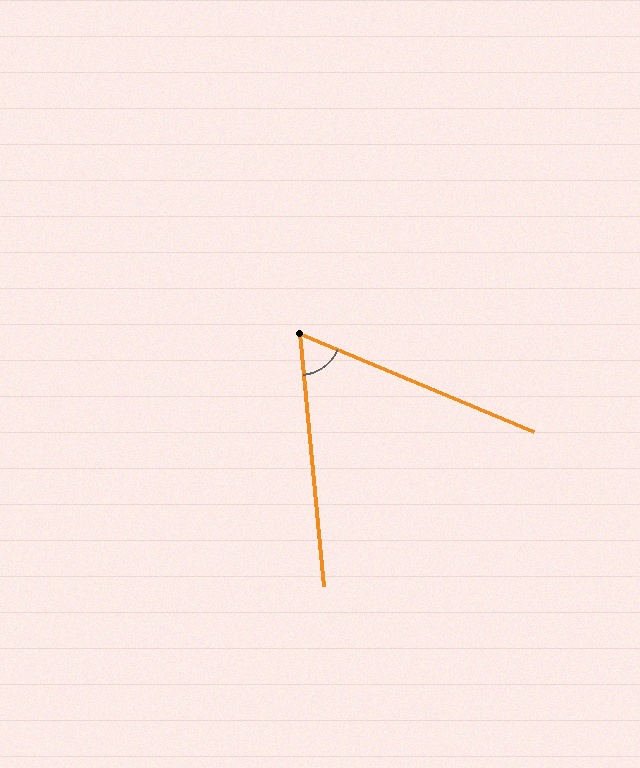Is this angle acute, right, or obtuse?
It is acute.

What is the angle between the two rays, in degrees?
Approximately 62 degrees.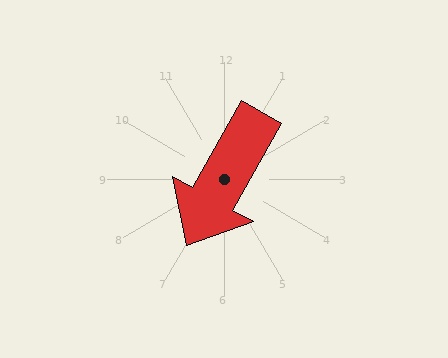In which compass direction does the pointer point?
Southwest.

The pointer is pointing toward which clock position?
Roughly 7 o'clock.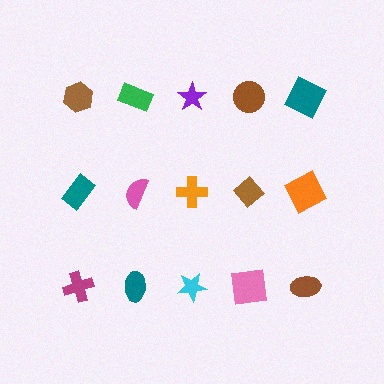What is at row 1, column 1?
A brown hexagon.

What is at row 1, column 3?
A purple star.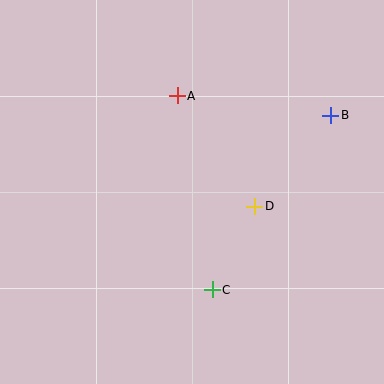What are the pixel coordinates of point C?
Point C is at (212, 290).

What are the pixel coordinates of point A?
Point A is at (177, 96).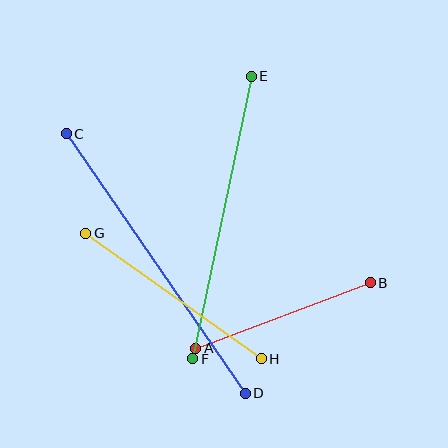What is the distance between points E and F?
The distance is approximately 289 pixels.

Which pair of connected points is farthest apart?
Points C and D are farthest apart.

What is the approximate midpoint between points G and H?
The midpoint is at approximately (173, 296) pixels.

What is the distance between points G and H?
The distance is approximately 216 pixels.